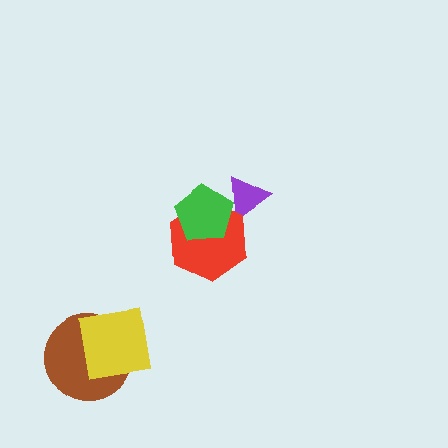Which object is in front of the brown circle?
The yellow square is in front of the brown circle.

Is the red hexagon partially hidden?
Yes, it is partially covered by another shape.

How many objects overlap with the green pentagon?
2 objects overlap with the green pentagon.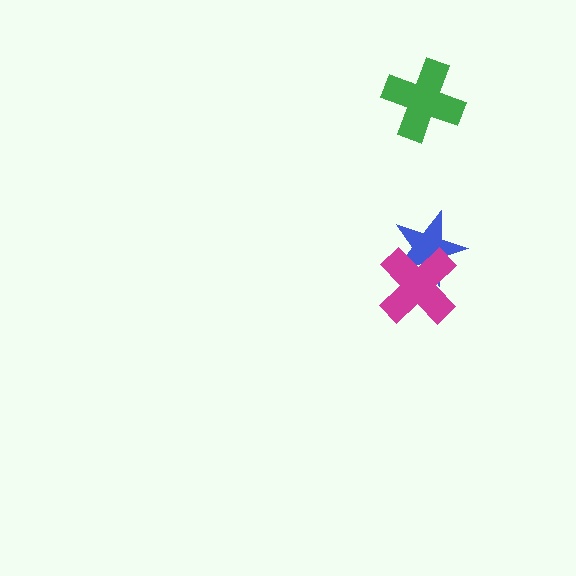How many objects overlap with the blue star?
1 object overlaps with the blue star.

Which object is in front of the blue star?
The magenta cross is in front of the blue star.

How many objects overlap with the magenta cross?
1 object overlaps with the magenta cross.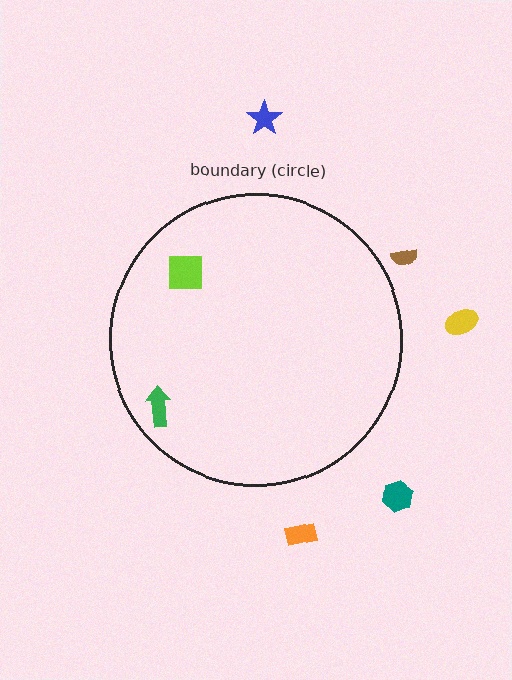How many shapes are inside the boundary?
2 inside, 5 outside.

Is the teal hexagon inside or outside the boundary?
Outside.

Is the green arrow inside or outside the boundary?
Inside.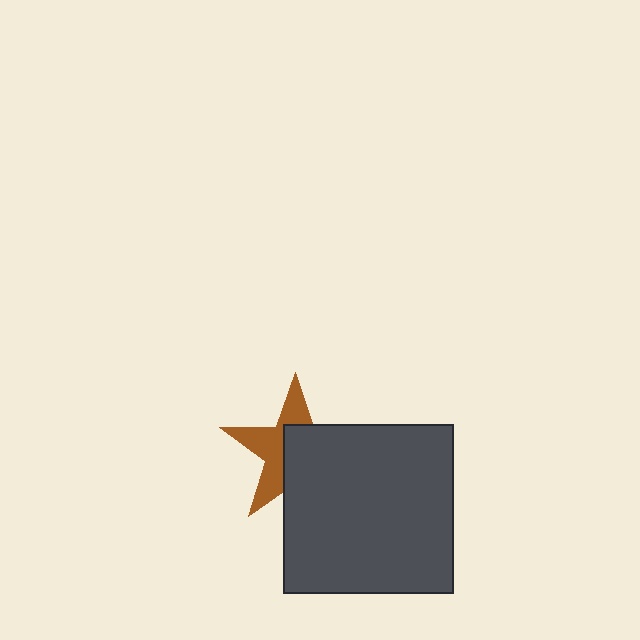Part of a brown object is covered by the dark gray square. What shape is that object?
It is a star.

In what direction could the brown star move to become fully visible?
The brown star could move toward the upper-left. That would shift it out from behind the dark gray square entirely.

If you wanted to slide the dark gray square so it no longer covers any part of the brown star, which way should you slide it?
Slide it toward the lower-right — that is the most direct way to separate the two shapes.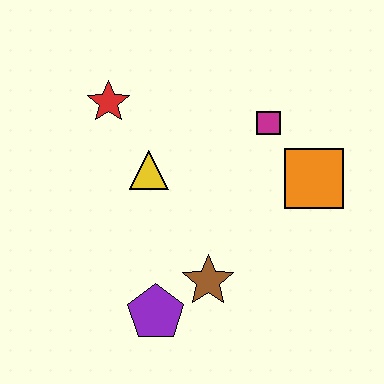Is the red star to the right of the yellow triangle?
No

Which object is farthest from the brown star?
The red star is farthest from the brown star.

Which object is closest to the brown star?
The purple pentagon is closest to the brown star.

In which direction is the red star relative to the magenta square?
The red star is to the left of the magenta square.